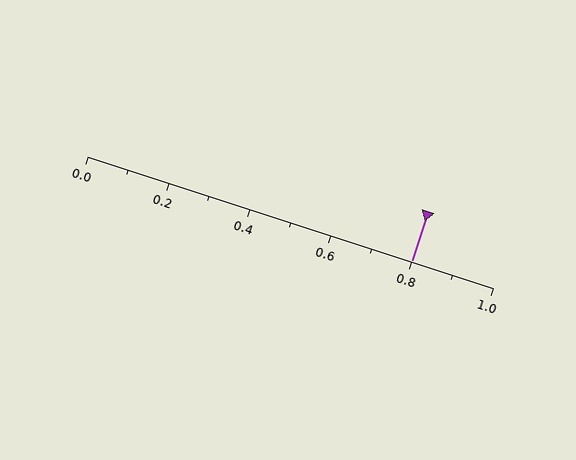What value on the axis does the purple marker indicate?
The marker indicates approximately 0.8.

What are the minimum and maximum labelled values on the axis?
The axis runs from 0.0 to 1.0.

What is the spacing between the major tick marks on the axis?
The major ticks are spaced 0.2 apart.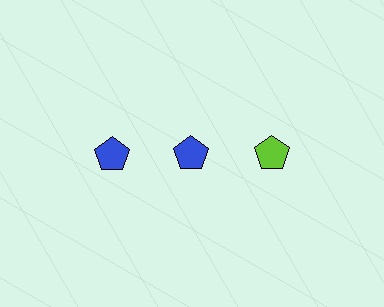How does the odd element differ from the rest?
It has a different color: lime instead of blue.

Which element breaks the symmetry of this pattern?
The lime pentagon in the top row, center column breaks the symmetry. All other shapes are blue pentagons.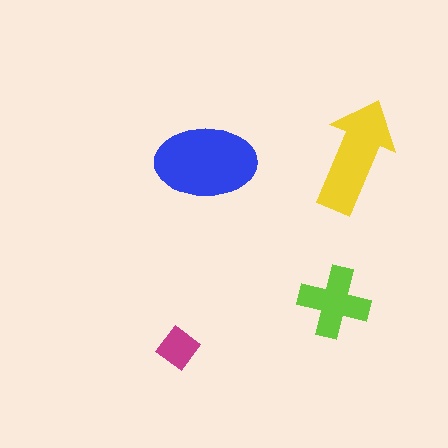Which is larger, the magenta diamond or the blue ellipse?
The blue ellipse.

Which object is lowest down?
The magenta diamond is bottommost.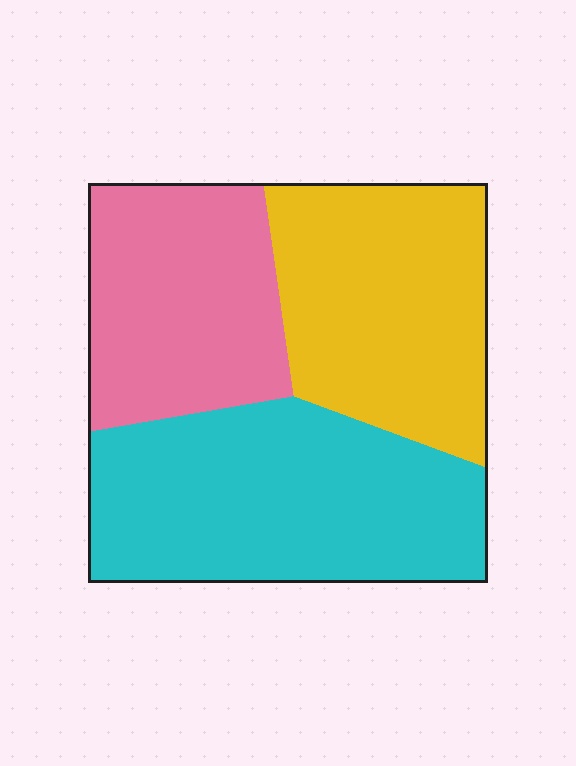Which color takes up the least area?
Pink, at roughly 30%.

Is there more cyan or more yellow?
Cyan.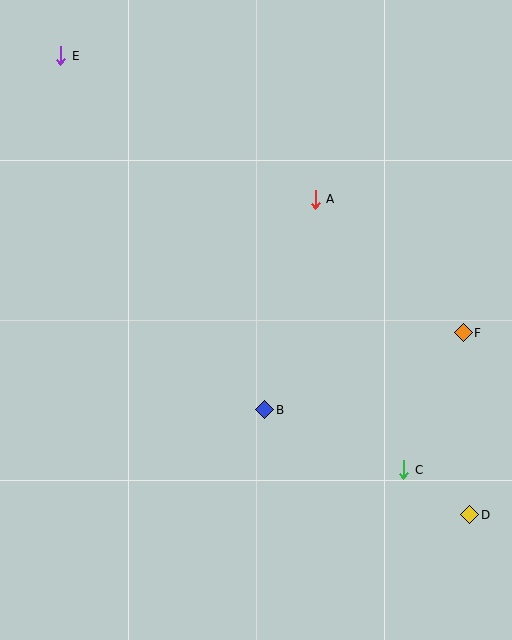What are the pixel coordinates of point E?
Point E is at (61, 56).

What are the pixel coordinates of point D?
Point D is at (470, 515).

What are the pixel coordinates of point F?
Point F is at (463, 333).